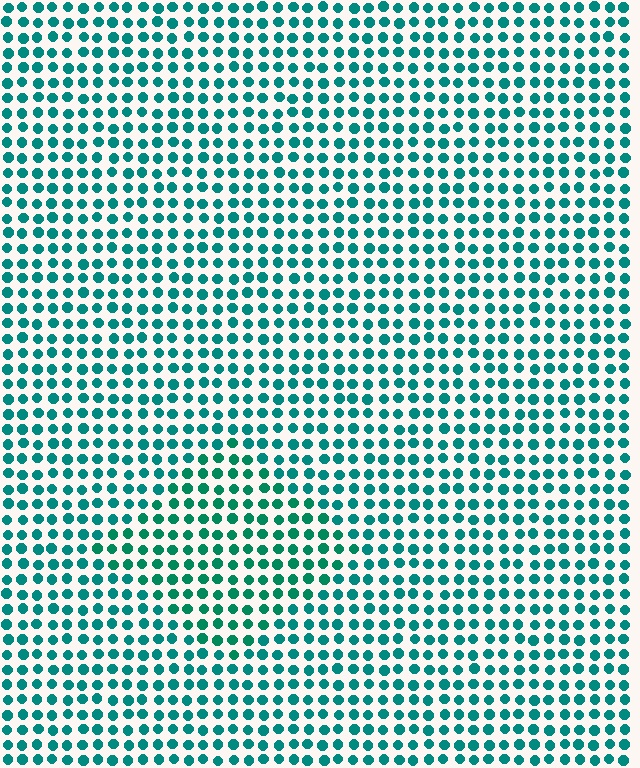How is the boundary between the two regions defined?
The boundary is defined purely by a slight shift in hue (about 16 degrees). Spacing, size, and orientation are identical on both sides.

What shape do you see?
I see a diamond.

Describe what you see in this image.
The image is filled with small teal elements in a uniform arrangement. A diamond-shaped region is visible where the elements are tinted to a slightly different hue, forming a subtle color boundary.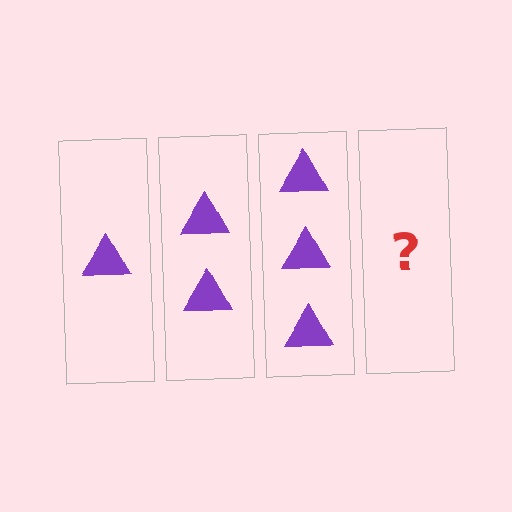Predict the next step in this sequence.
The next step is 4 triangles.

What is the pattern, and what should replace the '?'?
The pattern is that each step adds one more triangle. The '?' should be 4 triangles.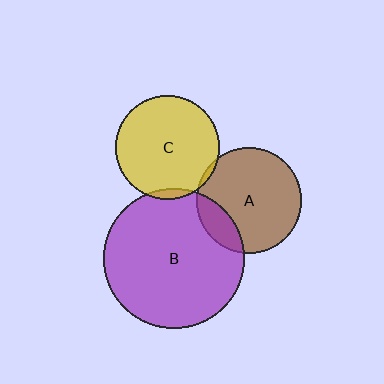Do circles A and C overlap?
Yes.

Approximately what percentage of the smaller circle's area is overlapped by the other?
Approximately 5%.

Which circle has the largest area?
Circle B (purple).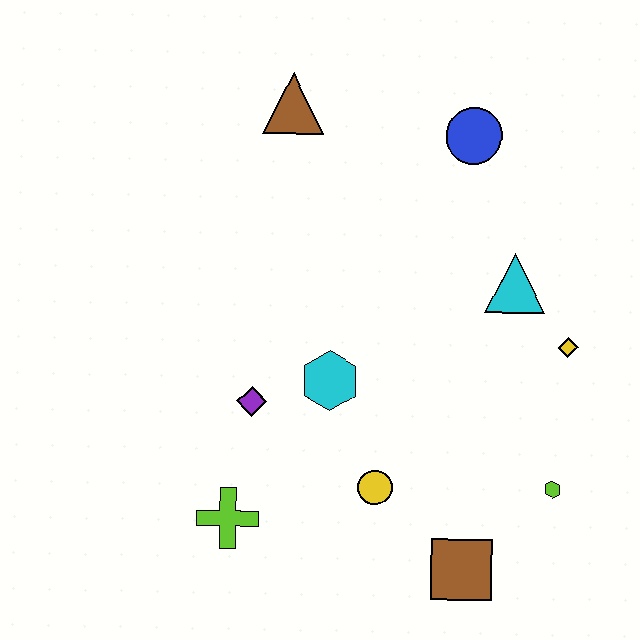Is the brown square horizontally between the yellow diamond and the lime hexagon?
No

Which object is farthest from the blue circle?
The lime cross is farthest from the blue circle.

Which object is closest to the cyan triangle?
The yellow diamond is closest to the cyan triangle.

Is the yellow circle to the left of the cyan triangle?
Yes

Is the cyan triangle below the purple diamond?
No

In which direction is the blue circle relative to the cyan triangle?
The blue circle is above the cyan triangle.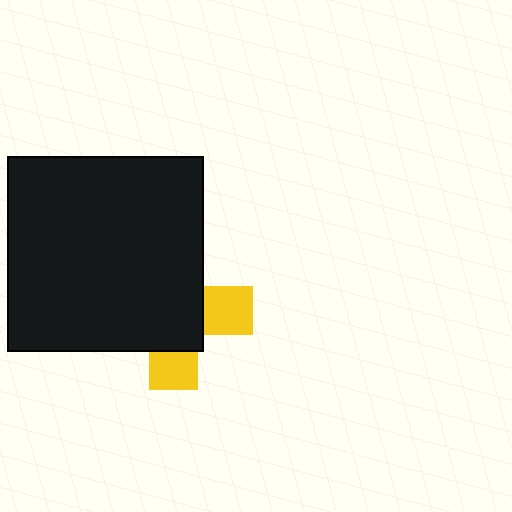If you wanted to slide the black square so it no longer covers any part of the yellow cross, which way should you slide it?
Slide it toward the upper-left — that is the most direct way to separate the two shapes.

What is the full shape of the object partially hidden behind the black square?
The partially hidden object is a yellow cross.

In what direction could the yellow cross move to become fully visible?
The yellow cross could move toward the lower-right. That would shift it out from behind the black square entirely.